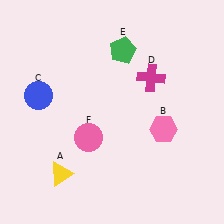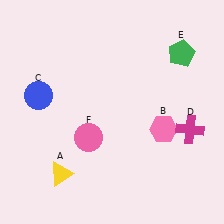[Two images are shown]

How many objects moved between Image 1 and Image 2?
2 objects moved between the two images.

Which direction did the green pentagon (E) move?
The green pentagon (E) moved right.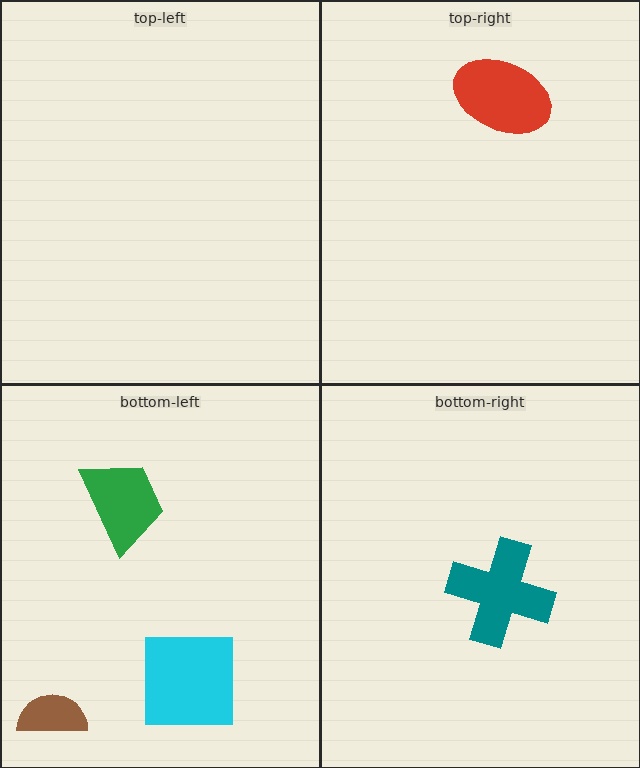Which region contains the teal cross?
The bottom-right region.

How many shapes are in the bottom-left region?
3.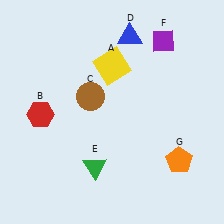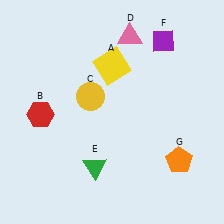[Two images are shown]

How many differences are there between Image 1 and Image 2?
There are 2 differences between the two images.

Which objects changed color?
C changed from brown to yellow. D changed from blue to pink.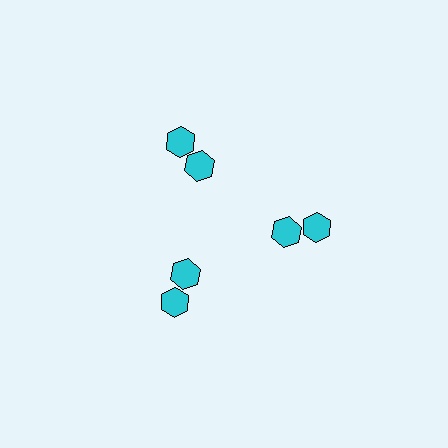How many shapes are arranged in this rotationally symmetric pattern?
There are 6 shapes, arranged in 3 groups of 2.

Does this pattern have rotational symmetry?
Yes, this pattern has 3-fold rotational symmetry. It looks the same after rotating 120 degrees around the center.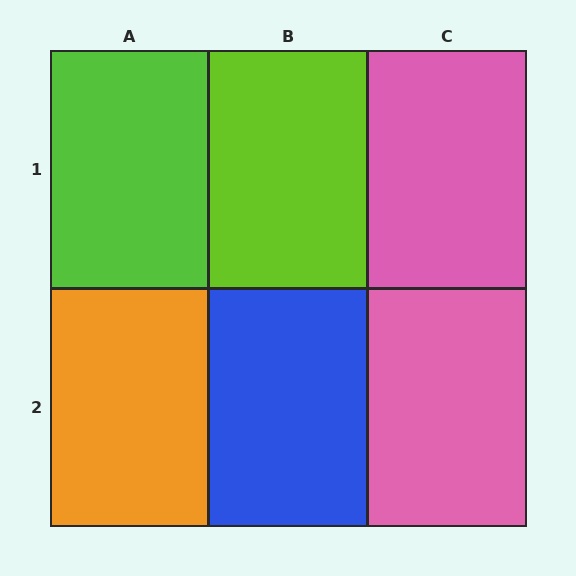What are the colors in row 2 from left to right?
Orange, blue, pink.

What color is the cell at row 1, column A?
Lime.